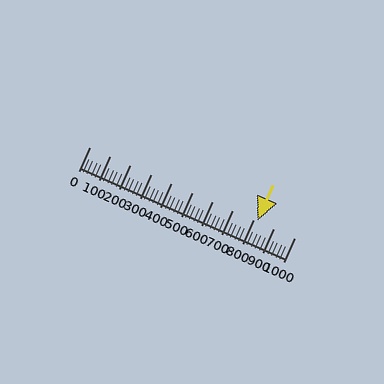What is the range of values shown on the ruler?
The ruler shows values from 0 to 1000.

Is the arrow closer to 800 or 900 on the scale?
The arrow is closer to 800.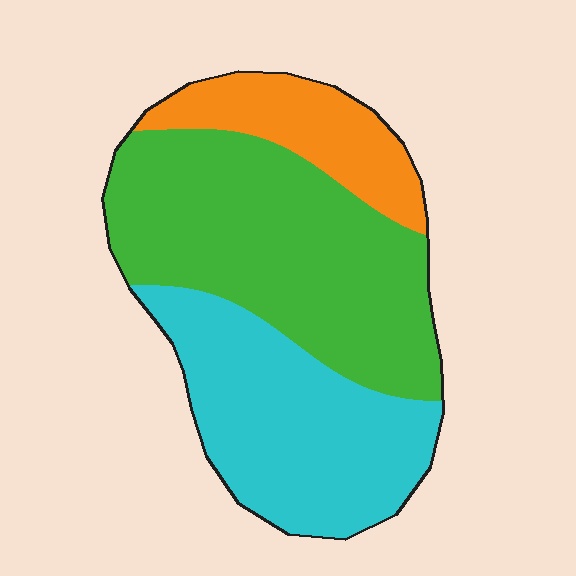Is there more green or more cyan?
Green.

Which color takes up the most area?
Green, at roughly 50%.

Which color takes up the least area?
Orange, at roughly 15%.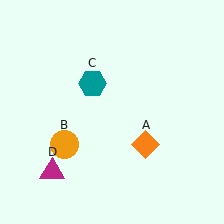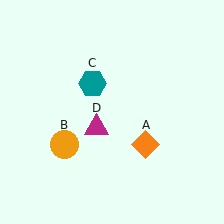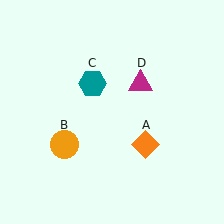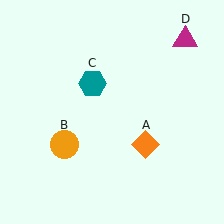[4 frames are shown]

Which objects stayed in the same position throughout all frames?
Orange diamond (object A) and orange circle (object B) and teal hexagon (object C) remained stationary.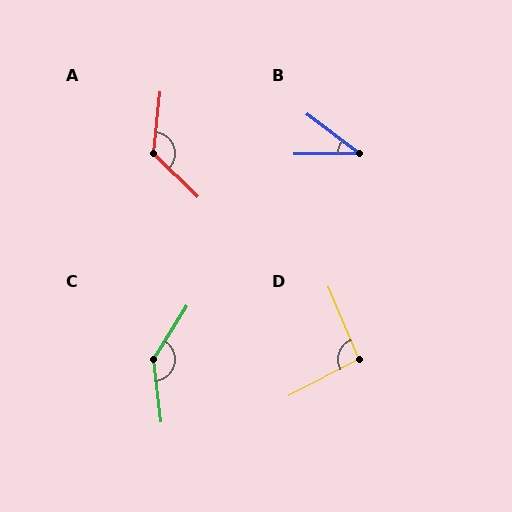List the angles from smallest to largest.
B (37°), D (95°), A (129°), C (142°).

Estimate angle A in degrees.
Approximately 129 degrees.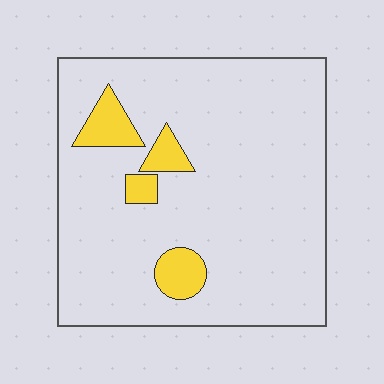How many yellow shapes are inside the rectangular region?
4.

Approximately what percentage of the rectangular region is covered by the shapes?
Approximately 10%.